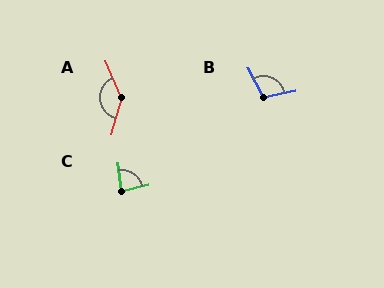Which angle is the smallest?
C, at approximately 85 degrees.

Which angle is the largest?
A, at approximately 141 degrees.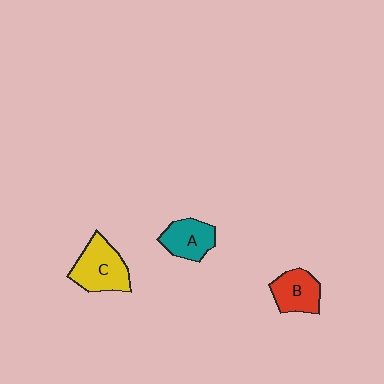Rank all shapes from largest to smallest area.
From largest to smallest: C (yellow), A (teal), B (red).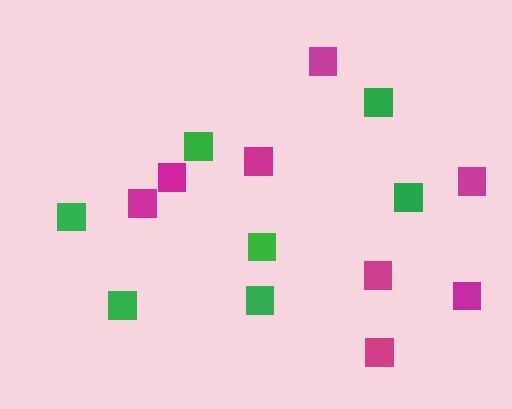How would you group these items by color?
There are 2 groups: one group of magenta squares (8) and one group of green squares (7).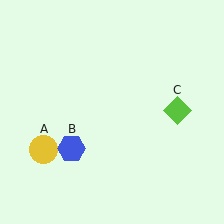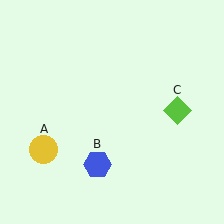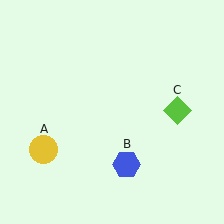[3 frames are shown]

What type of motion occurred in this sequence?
The blue hexagon (object B) rotated counterclockwise around the center of the scene.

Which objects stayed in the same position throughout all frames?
Yellow circle (object A) and lime diamond (object C) remained stationary.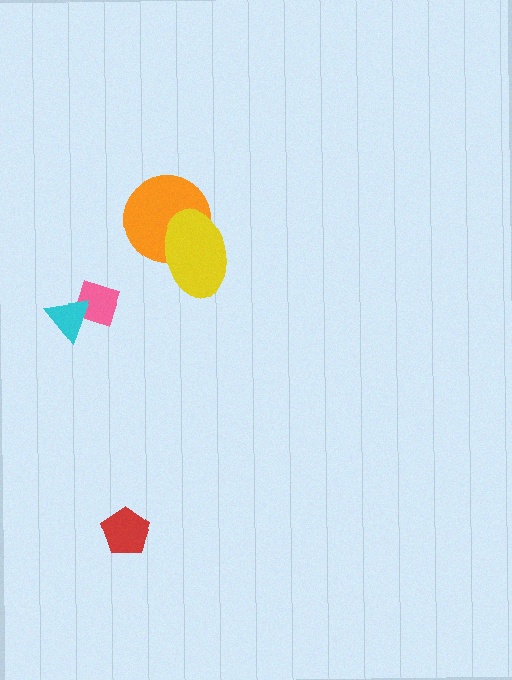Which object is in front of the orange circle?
The yellow ellipse is in front of the orange circle.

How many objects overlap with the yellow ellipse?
1 object overlaps with the yellow ellipse.